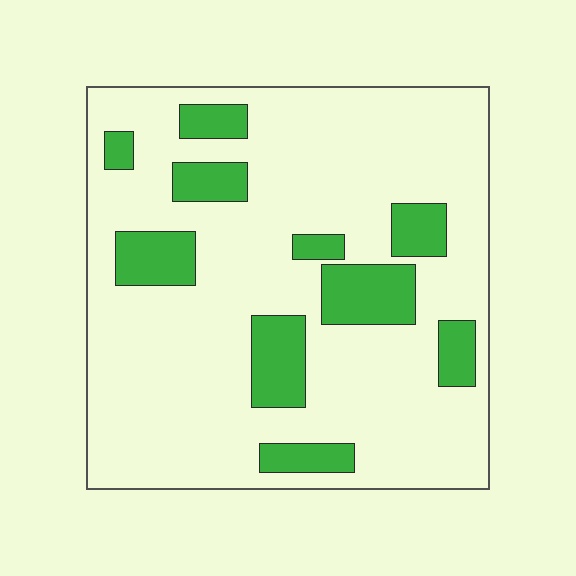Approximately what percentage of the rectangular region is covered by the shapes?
Approximately 20%.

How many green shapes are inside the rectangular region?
10.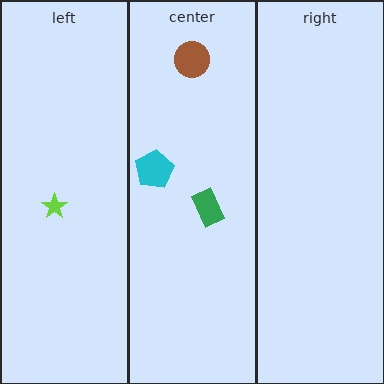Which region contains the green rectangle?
The center region.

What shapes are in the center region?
The green rectangle, the brown circle, the cyan pentagon.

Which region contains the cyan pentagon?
The center region.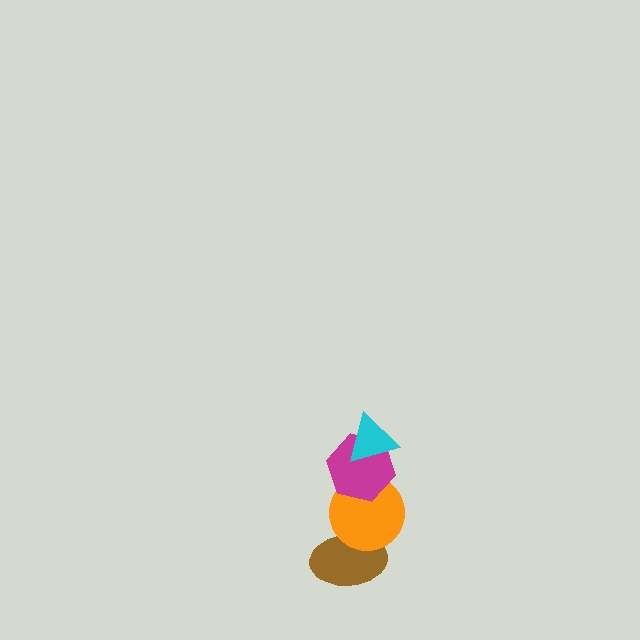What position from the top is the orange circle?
The orange circle is 3rd from the top.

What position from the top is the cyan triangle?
The cyan triangle is 1st from the top.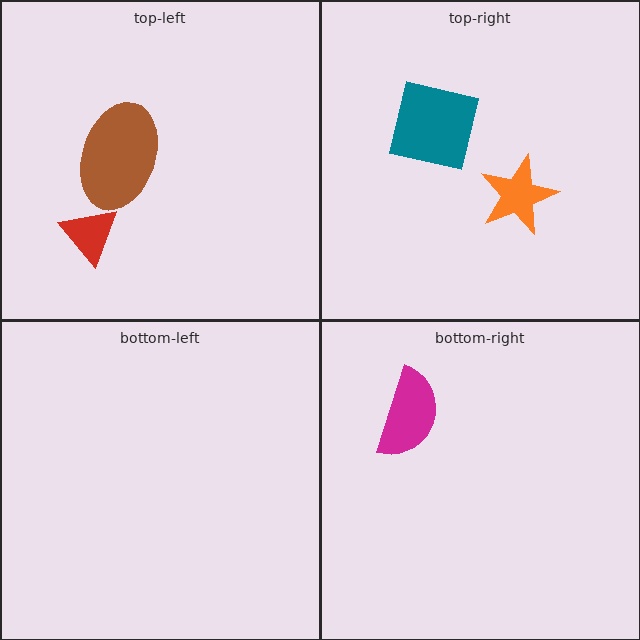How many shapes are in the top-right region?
2.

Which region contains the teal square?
The top-right region.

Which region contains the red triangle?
The top-left region.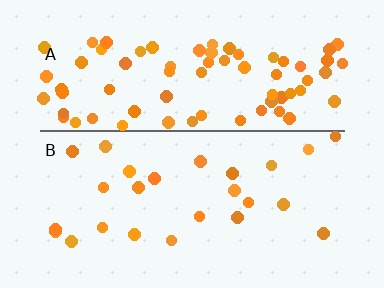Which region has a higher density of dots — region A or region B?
A (the top).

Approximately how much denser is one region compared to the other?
Approximately 3.1× — region A over region B.